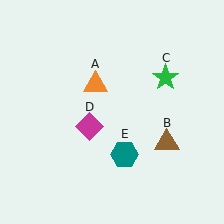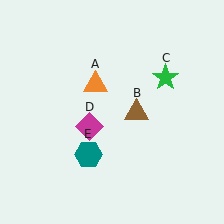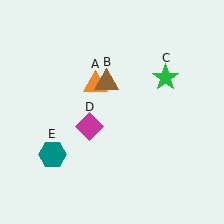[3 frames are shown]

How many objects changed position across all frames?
2 objects changed position: brown triangle (object B), teal hexagon (object E).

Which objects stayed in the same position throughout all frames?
Orange triangle (object A) and green star (object C) and magenta diamond (object D) remained stationary.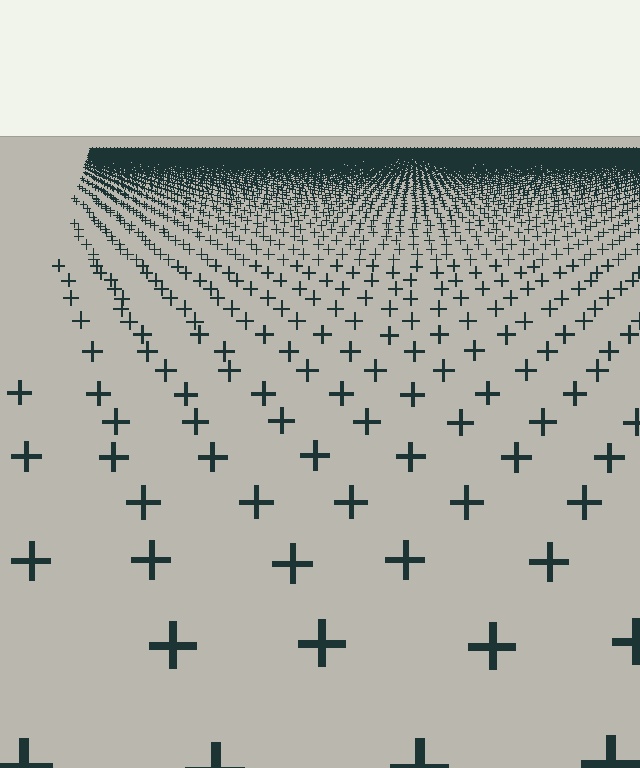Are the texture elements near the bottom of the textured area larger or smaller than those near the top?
Larger. Near the bottom, elements are closer to the viewer and appear at a bigger on-screen size.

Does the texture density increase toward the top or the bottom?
Density increases toward the top.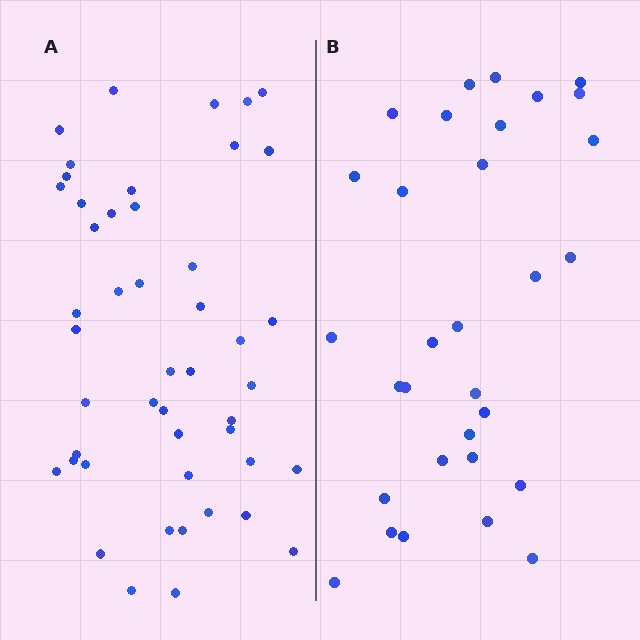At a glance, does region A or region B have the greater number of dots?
Region A (the left region) has more dots.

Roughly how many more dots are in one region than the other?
Region A has approximately 15 more dots than region B.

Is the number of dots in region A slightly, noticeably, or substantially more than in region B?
Region A has substantially more. The ratio is roughly 1.5 to 1.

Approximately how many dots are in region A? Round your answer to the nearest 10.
About 50 dots. (The exact count is 47, which rounds to 50.)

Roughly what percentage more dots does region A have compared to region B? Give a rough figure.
About 50% more.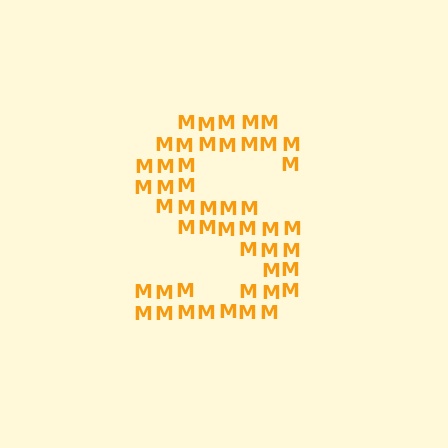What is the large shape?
The large shape is the letter S.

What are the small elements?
The small elements are letter M's.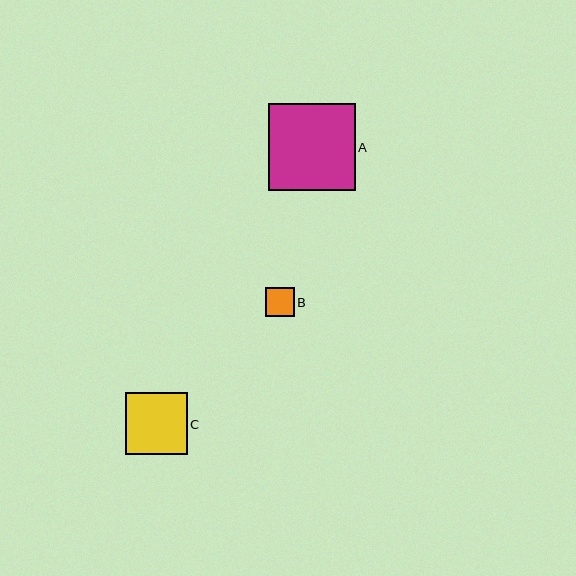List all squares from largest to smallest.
From largest to smallest: A, C, B.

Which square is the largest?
Square A is the largest with a size of approximately 87 pixels.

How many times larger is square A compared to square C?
Square A is approximately 1.4 times the size of square C.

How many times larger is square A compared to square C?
Square A is approximately 1.4 times the size of square C.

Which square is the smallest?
Square B is the smallest with a size of approximately 29 pixels.